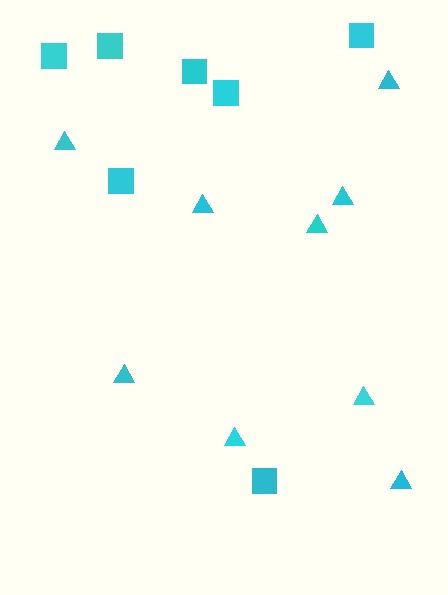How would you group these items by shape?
There are 2 groups: one group of triangles (9) and one group of squares (7).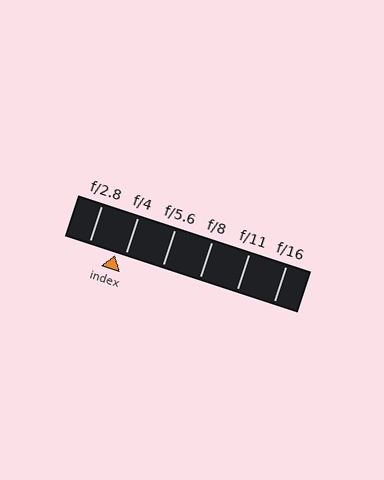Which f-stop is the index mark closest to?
The index mark is closest to f/4.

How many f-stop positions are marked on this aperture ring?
There are 6 f-stop positions marked.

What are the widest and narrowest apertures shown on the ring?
The widest aperture shown is f/2.8 and the narrowest is f/16.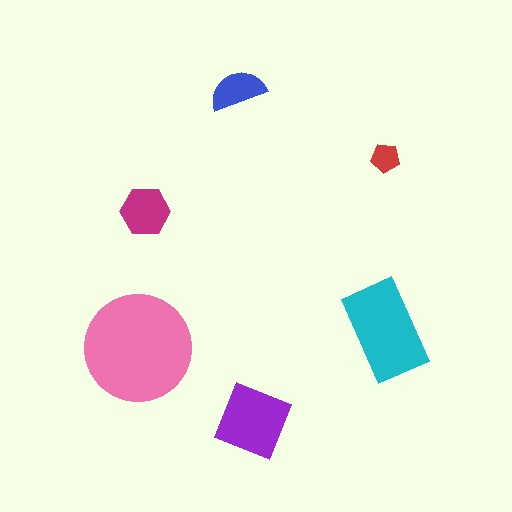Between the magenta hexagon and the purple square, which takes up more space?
The purple square.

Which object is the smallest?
The red pentagon.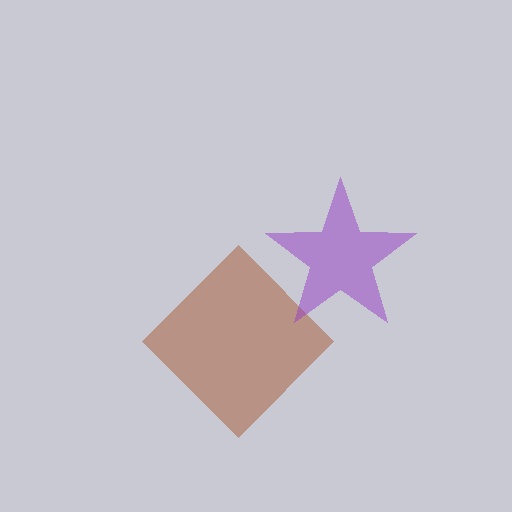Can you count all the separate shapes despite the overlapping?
Yes, there are 2 separate shapes.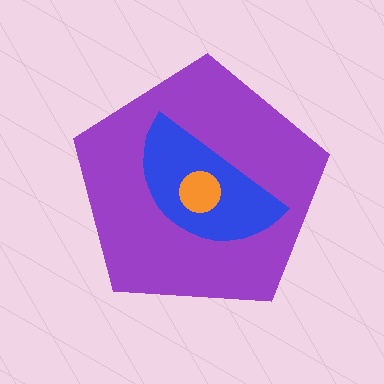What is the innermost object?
The orange circle.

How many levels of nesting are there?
3.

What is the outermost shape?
The purple pentagon.